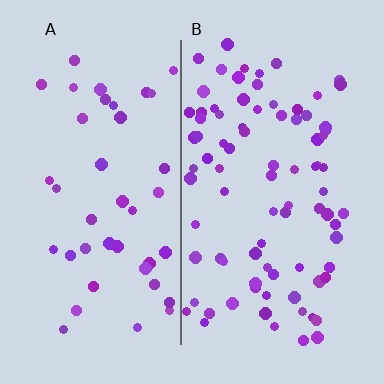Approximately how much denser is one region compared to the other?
Approximately 2.1× — region B over region A.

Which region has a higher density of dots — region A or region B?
B (the right).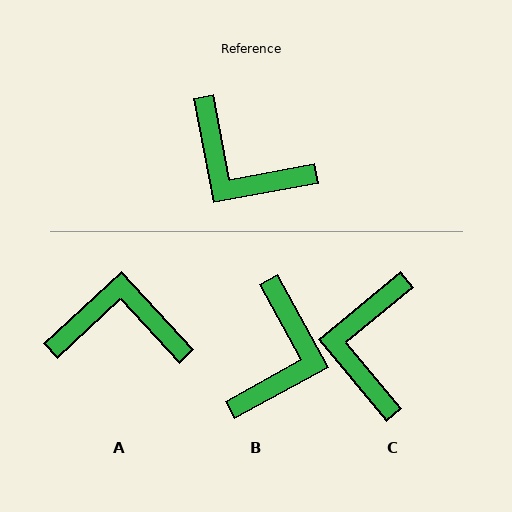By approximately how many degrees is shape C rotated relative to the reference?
Approximately 61 degrees clockwise.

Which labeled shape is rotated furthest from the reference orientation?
A, about 148 degrees away.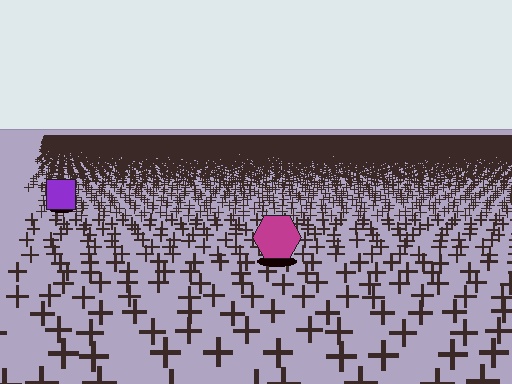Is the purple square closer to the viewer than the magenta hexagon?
No. The magenta hexagon is closer — you can tell from the texture gradient: the ground texture is coarser near it.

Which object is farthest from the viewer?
The purple square is farthest from the viewer. It appears smaller and the ground texture around it is denser.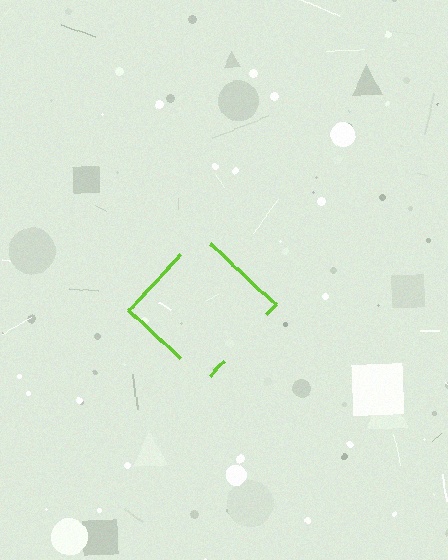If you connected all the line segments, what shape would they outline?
They would outline a diamond.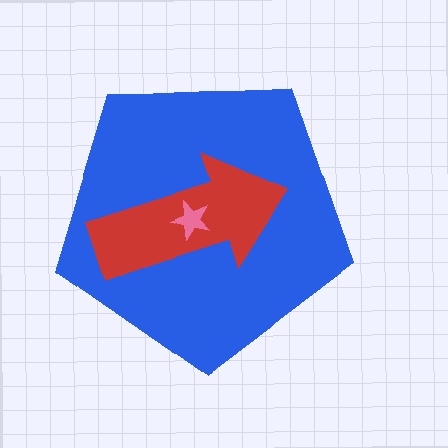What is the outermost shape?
The blue pentagon.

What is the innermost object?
The pink star.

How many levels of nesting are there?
3.